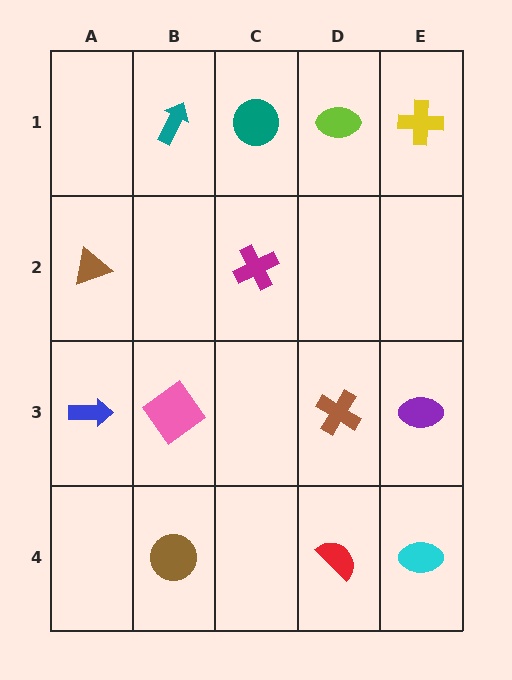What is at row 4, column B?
A brown circle.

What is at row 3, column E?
A purple ellipse.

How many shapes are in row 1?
4 shapes.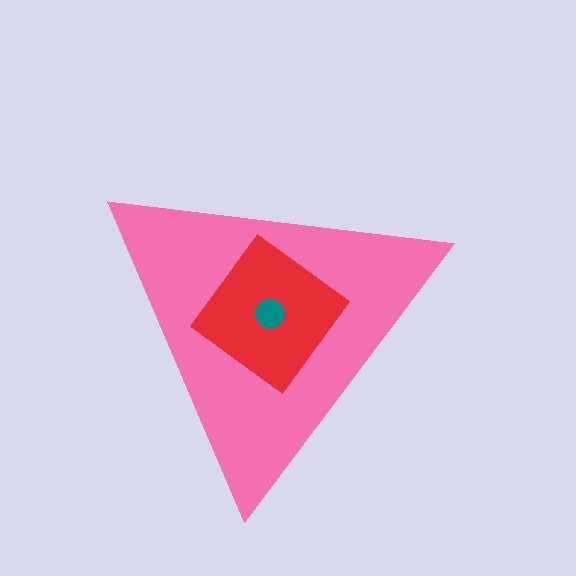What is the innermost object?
The teal circle.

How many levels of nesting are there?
3.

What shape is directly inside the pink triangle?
The red diamond.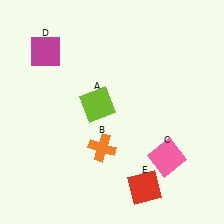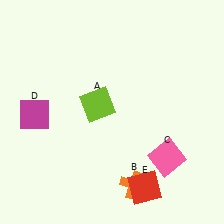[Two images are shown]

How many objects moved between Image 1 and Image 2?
2 objects moved between the two images.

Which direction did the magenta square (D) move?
The magenta square (D) moved down.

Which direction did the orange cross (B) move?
The orange cross (B) moved down.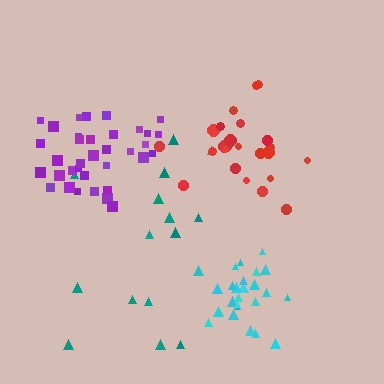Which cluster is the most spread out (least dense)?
Teal.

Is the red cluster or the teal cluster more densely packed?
Red.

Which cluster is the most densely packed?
Cyan.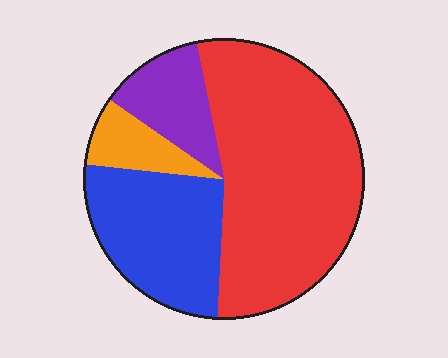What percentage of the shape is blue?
Blue covers about 25% of the shape.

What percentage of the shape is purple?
Purple covers 12% of the shape.